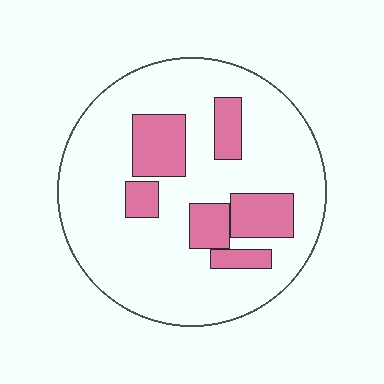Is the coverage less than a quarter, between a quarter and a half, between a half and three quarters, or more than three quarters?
Less than a quarter.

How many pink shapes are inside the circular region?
6.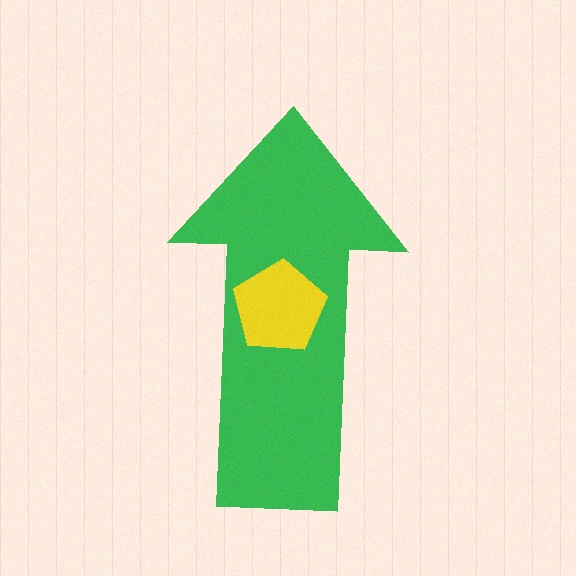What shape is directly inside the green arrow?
The yellow pentagon.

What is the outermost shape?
The green arrow.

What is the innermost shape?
The yellow pentagon.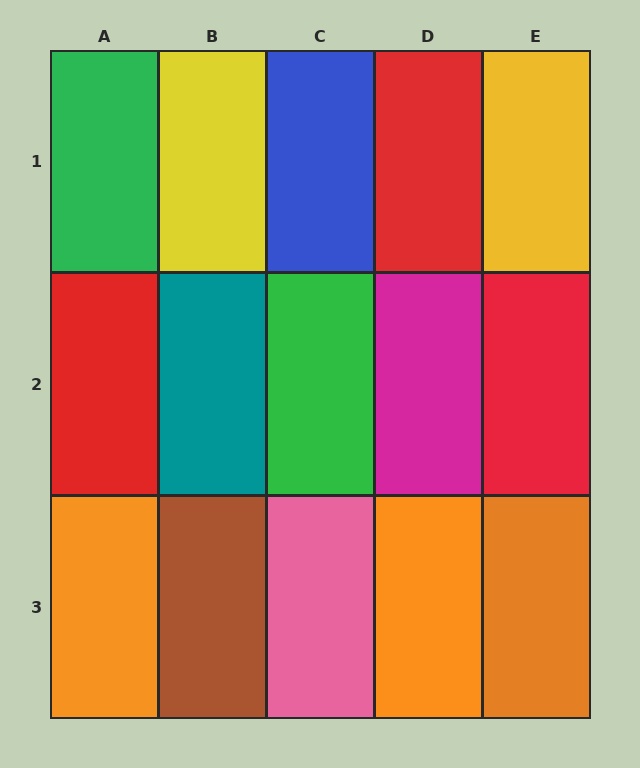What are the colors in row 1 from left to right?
Green, yellow, blue, red, yellow.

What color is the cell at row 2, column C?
Green.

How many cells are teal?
1 cell is teal.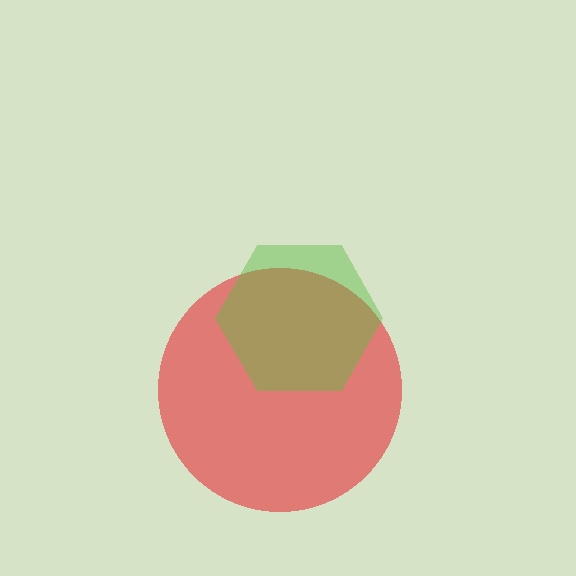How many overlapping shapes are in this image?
There are 2 overlapping shapes in the image.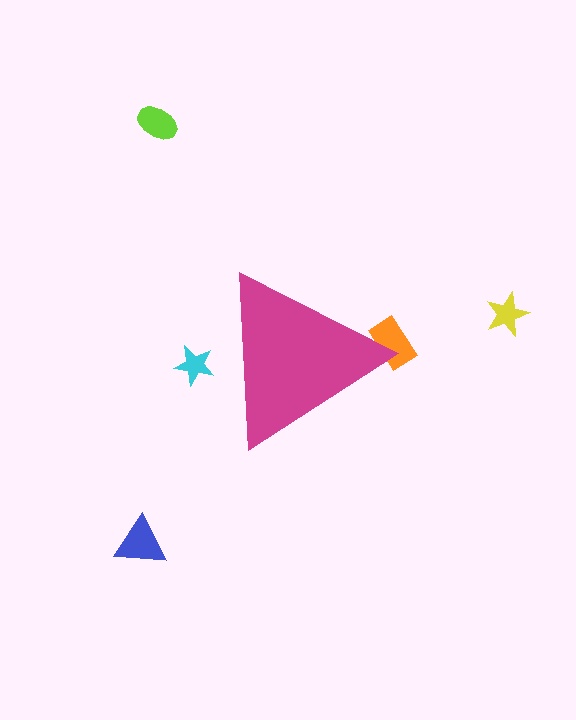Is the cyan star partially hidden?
Yes, the cyan star is partially hidden behind the magenta triangle.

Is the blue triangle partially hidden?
No, the blue triangle is fully visible.